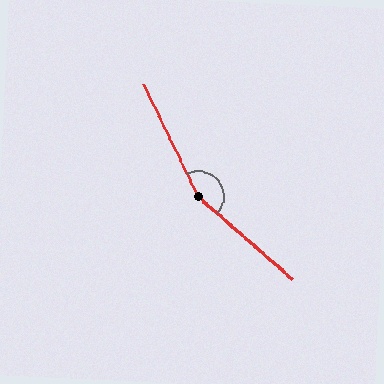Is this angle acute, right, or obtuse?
It is obtuse.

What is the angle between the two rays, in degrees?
Approximately 157 degrees.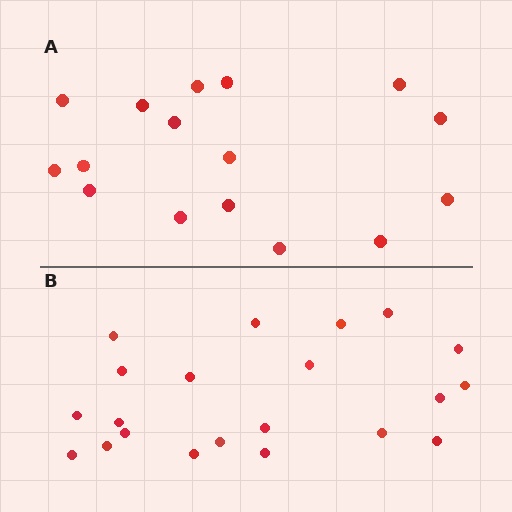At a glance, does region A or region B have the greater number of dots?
Region B (the bottom region) has more dots.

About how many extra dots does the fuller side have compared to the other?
Region B has about 5 more dots than region A.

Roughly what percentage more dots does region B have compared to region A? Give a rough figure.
About 30% more.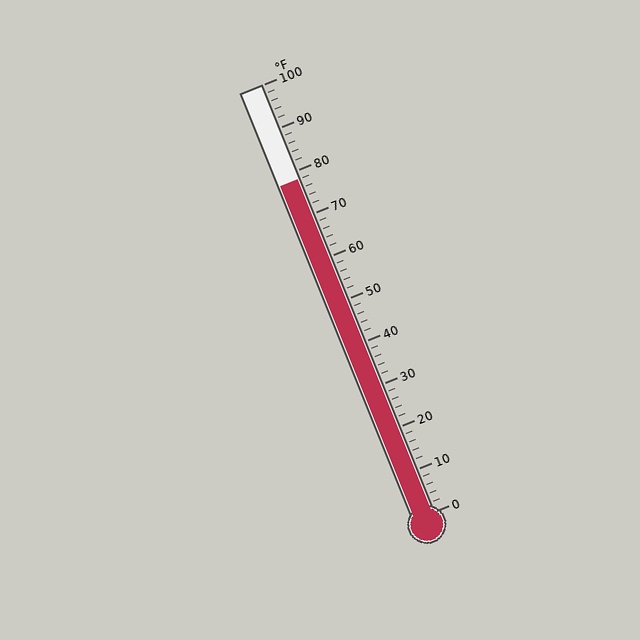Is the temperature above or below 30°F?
The temperature is above 30°F.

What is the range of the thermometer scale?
The thermometer scale ranges from 0°F to 100°F.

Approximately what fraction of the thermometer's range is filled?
The thermometer is filled to approximately 80% of its range.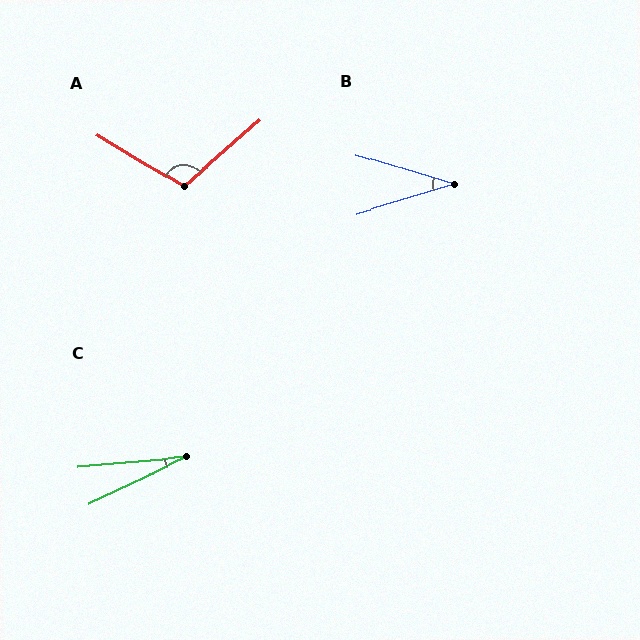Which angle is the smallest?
C, at approximately 20 degrees.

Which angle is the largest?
A, at approximately 107 degrees.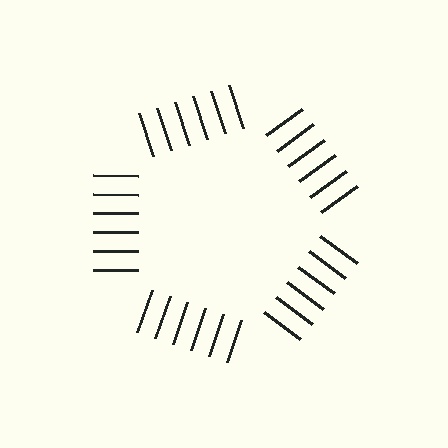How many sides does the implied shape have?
5 sides — the line-ends trace a pentagon.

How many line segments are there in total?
30 — 6 along each of the 5 edges.